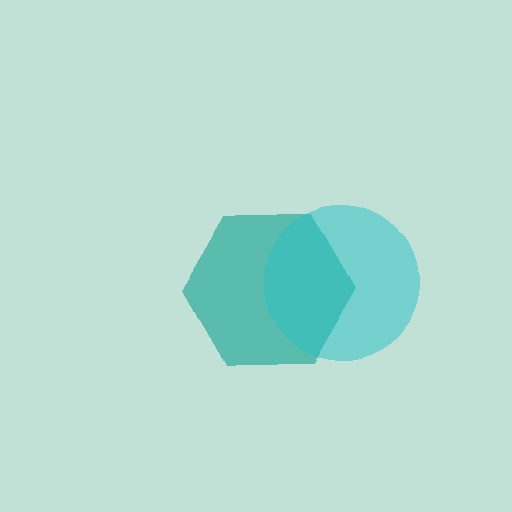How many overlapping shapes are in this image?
There are 2 overlapping shapes in the image.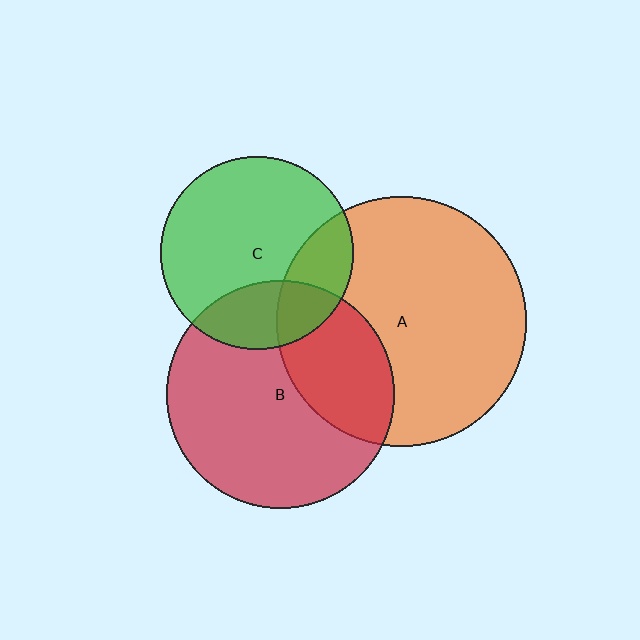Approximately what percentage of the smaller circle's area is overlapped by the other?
Approximately 30%.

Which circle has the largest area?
Circle A (orange).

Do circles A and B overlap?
Yes.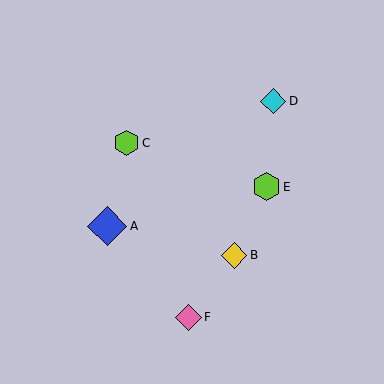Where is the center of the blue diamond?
The center of the blue diamond is at (107, 226).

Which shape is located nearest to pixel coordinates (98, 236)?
The blue diamond (labeled A) at (107, 226) is nearest to that location.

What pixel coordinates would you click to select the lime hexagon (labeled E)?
Click at (266, 187) to select the lime hexagon E.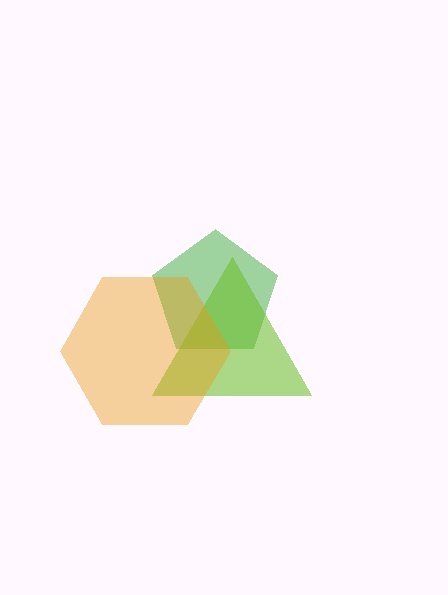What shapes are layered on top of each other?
The layered shapes are: a green pentagon, a lime triangle, an orange hexagon.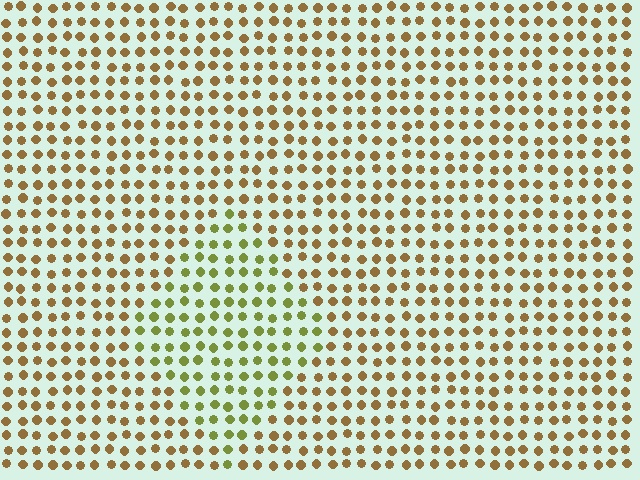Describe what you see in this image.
The image is filled with small brown elements in a uniform arrangement. A diamond-shaped region is visible where the elements are tinted to a slightly different hue, forming a subtle color boundary.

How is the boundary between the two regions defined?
The boundary is defined purely by a slight shift in hue (about 42 degrees). Spacing, size, and orientation are identical on both sides.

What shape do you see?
I see a diamond.